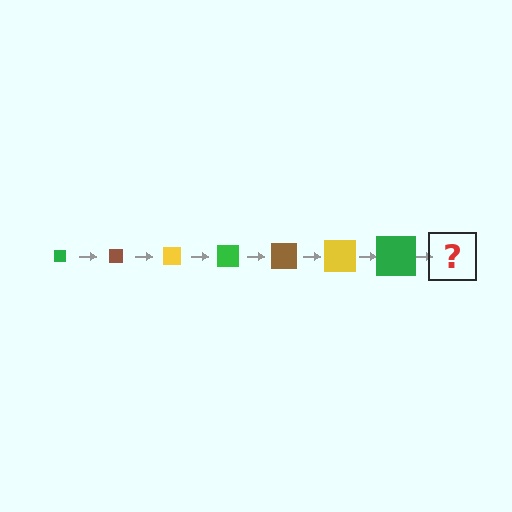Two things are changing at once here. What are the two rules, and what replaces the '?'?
The two rules are that the square grows larger each step and the color cycles through green, brown, and yellow. The '?' should be a brown square, larger than the previous one.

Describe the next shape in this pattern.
It should be a brown square, larger than the previous one.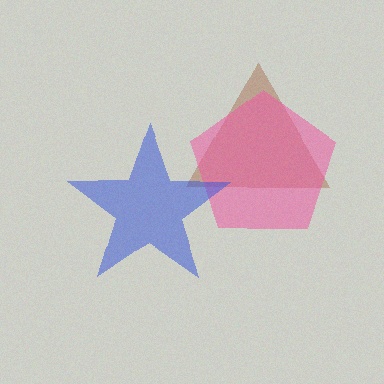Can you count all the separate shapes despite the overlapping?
Yes, there are 3 separate shapes.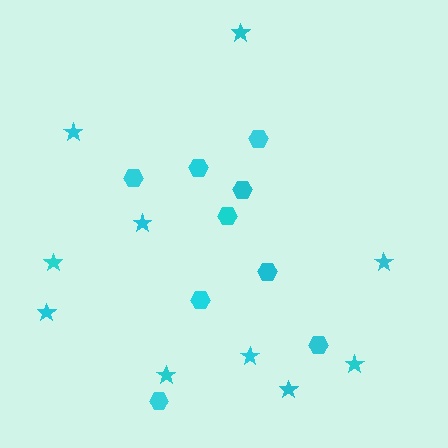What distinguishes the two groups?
There are 2 groups: one group of stars (10) and one group of hexagons (9).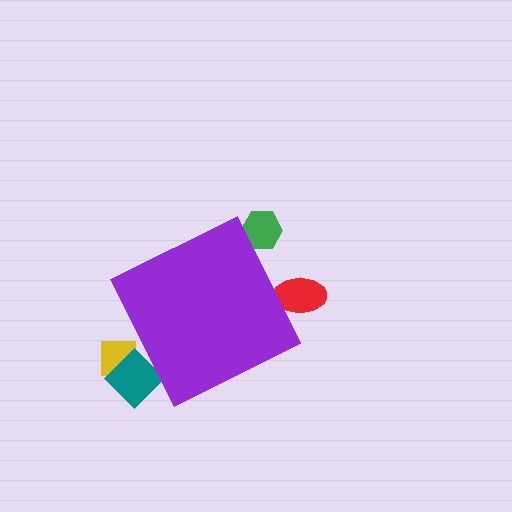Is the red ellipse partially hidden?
Yes, the red ellipse is partially hidden behind the purple diamond.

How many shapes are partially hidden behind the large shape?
4 shapes are partially hidden.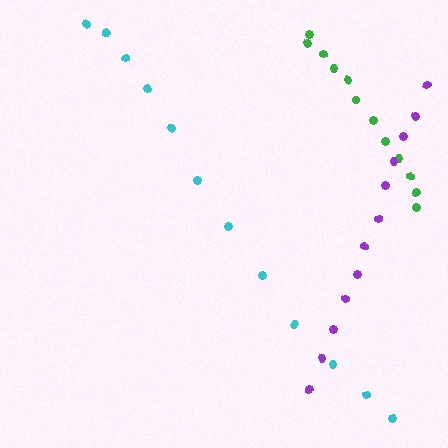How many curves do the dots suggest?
There are 3 distinct paths.